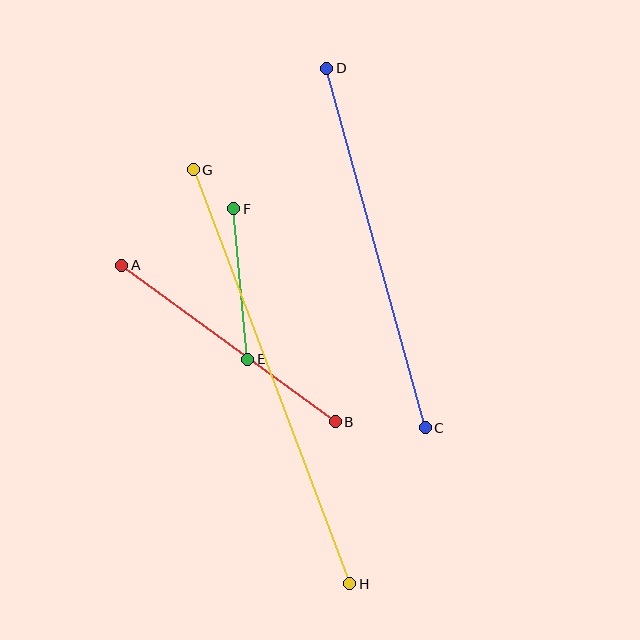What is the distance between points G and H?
The distance is approximately 443 pixels.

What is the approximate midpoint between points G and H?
The midpoint is at approximately (272, 377) pixels.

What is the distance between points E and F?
The distance is approximately 151 pixels.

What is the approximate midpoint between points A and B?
The midpoint is at approximately (228, 343) pixels.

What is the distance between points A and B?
The distance is approximately 265 pixels.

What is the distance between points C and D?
The distance is approximately 373 pixels.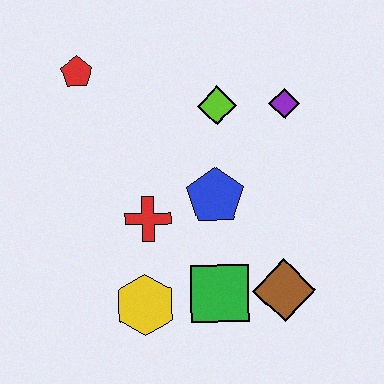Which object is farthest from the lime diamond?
The yellow hexagon is farthest from the lime diamond.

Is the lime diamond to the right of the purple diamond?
No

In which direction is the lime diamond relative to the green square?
The lime diamond is above the green square.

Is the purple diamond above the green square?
Yes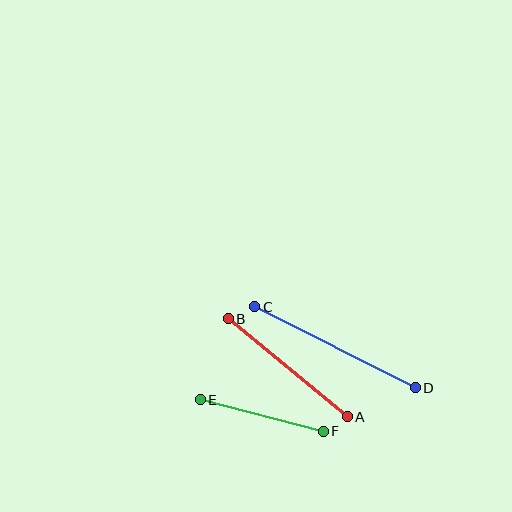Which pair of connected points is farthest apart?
Points C and D are farthest apart.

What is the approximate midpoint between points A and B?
The midpoint is at approximately (288, 368) pixels.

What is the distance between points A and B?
The distance is approximately 154 pixels.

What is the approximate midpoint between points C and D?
The midpoint is at approximately (335, 347) pixels.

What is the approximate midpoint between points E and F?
The midpoint is at approximately (262, 415) pixels.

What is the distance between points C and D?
The distance is approximately 180 pixels.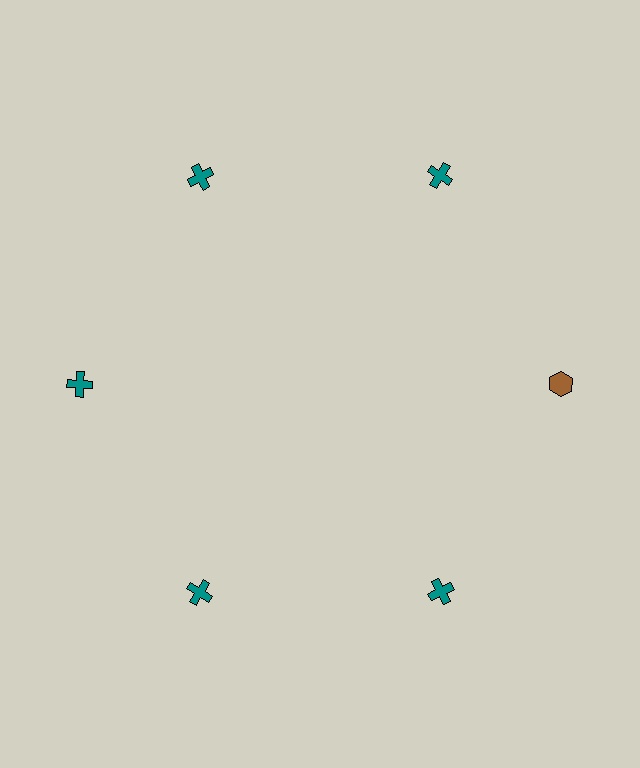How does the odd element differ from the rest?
It differs in both color (brown instead of teal) and shape (hexagon instead of cross).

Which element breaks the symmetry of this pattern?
The brown hexagon at roughly the 3 o'clock position breaks the symmetry. All other shapes are teal crosses.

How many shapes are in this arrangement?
There are 6 shapes arranged in a ring pattern.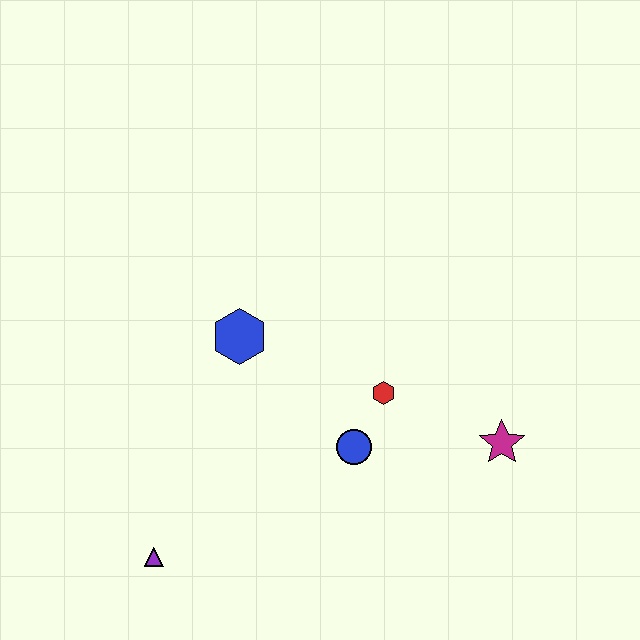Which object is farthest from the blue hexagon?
The magenta star is farthest from the blue hexagon.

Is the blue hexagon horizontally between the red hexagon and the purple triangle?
Yes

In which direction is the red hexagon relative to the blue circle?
The red hexagon is above the blue circle.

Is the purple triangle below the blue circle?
Yes